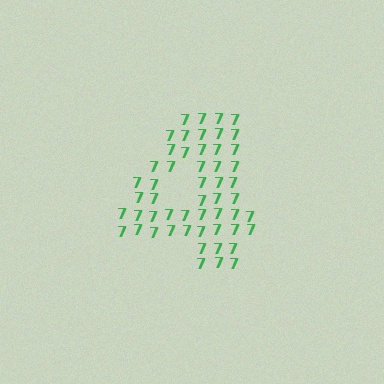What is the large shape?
The large shape is the digit 4.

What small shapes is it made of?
It is made of small digit 7's.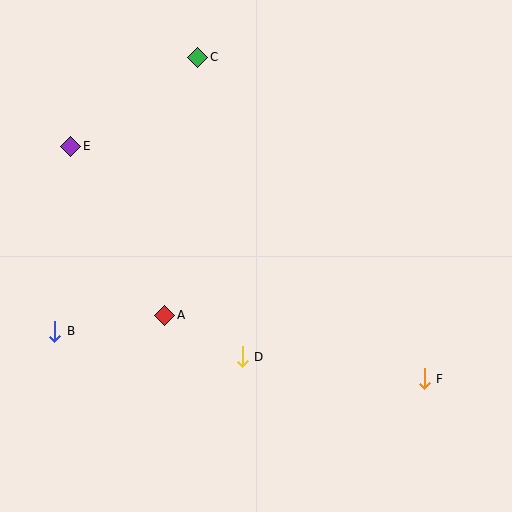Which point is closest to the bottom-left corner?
Point B is closest to the bottom-left corner.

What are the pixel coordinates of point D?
Point D is at (242, 357).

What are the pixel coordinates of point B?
Point B is at (55, 331).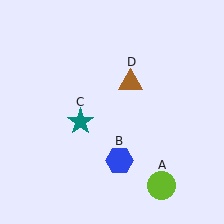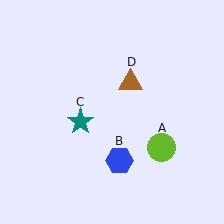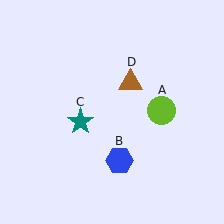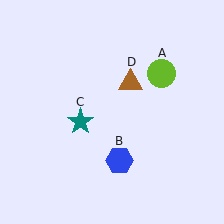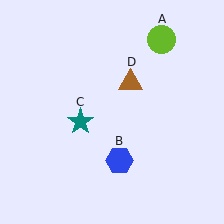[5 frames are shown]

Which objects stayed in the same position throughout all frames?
Blue hexagon (object B) and teal star (object C) and brown triangle (object D) remained stationary.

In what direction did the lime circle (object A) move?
The lime circle (object A) moved up.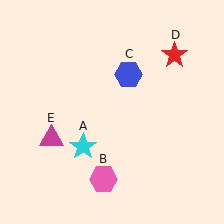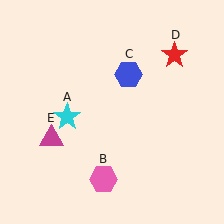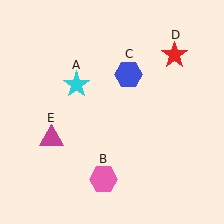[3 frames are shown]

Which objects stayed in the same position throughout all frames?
Pink hexagon (object B) and blue hexagon (object C) and red star (object D) and magenta triangle (object E) remained stationary.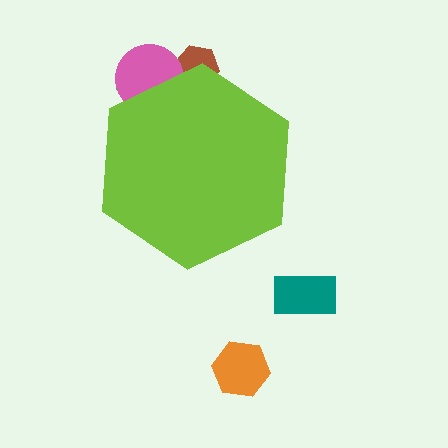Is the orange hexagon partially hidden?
No, the orange hexagon is fully visible.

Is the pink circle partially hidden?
Yes, the pink circle is partially hidden behind the lime hexagon.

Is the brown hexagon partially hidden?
Yes, the brown hexagon is partially hidden behind the lime hexagon.